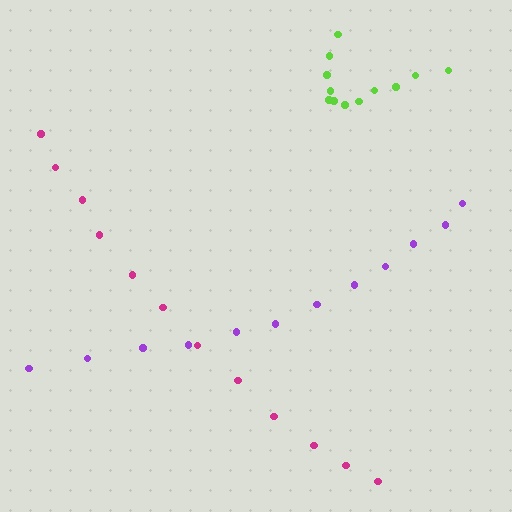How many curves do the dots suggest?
There are 3 distinct paths.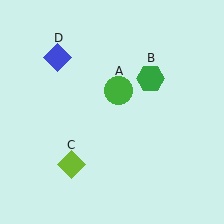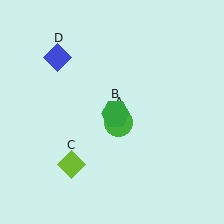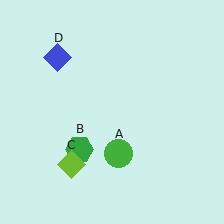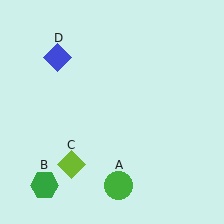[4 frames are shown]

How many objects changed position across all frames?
2 objects changed position: green circle (object A), green hexagon (object B).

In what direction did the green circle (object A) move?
The green circle (object A) moved down.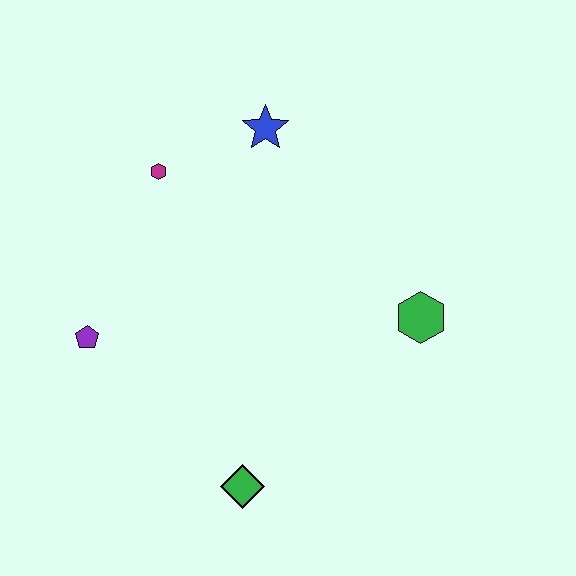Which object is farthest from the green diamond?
The blue star is farthest from the green diamond.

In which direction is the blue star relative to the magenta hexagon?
The blue star is to the right of the magenta hexagon.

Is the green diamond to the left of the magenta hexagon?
No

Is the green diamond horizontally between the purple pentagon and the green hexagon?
Yes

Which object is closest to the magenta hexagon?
The blue star is closest to the magenta hexagon.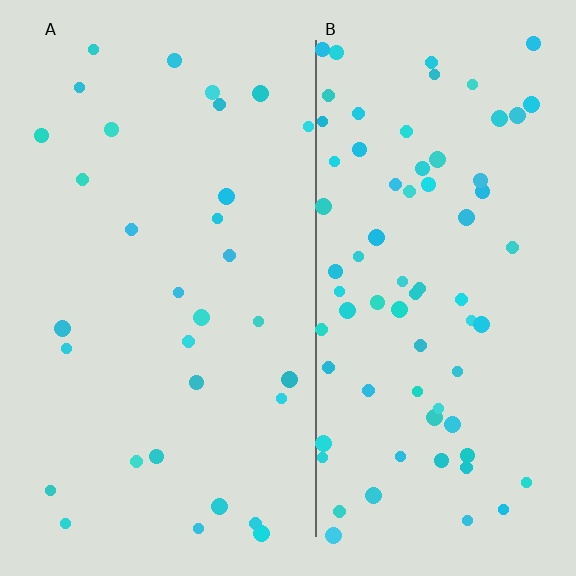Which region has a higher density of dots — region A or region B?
B (the right).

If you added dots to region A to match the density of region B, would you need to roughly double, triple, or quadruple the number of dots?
Approximately double.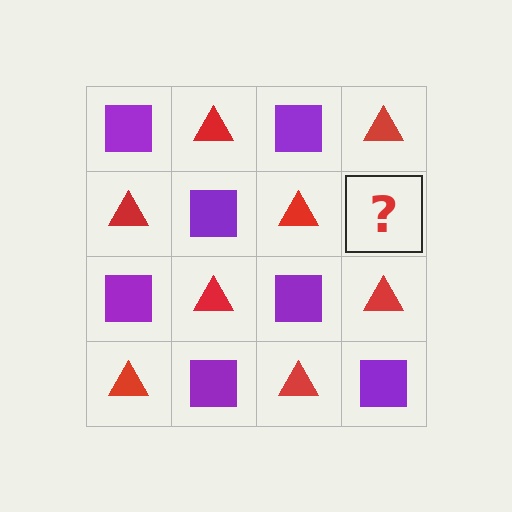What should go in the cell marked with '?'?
The missing cell should contain a purple square.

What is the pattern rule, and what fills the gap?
The rule is that it alternates purple square and red triangle in a checkerboard pattern. The gap should be filled with a purple square.